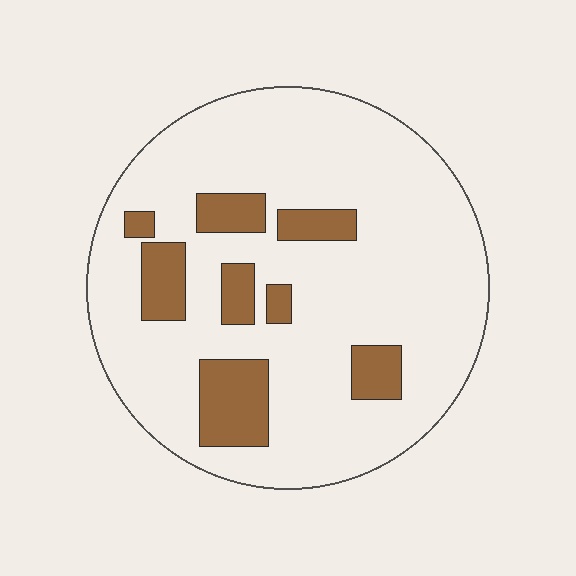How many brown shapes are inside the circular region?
8.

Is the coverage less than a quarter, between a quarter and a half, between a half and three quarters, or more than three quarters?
Less than a quarter.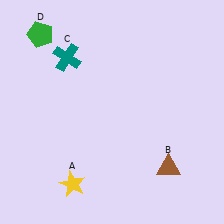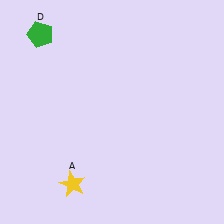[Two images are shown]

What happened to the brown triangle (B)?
The brown triangle (B) was removed in Image 2. It was in the bottom-right area of Image 1.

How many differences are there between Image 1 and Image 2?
There are 2 differences between the two images.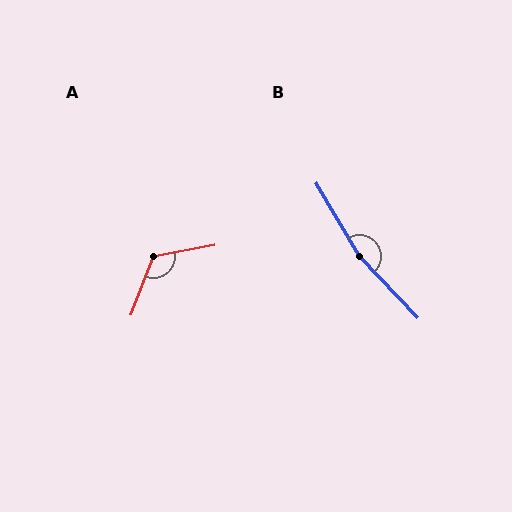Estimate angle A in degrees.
Approximately 121 degrees.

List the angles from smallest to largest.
A (121°), B (167°).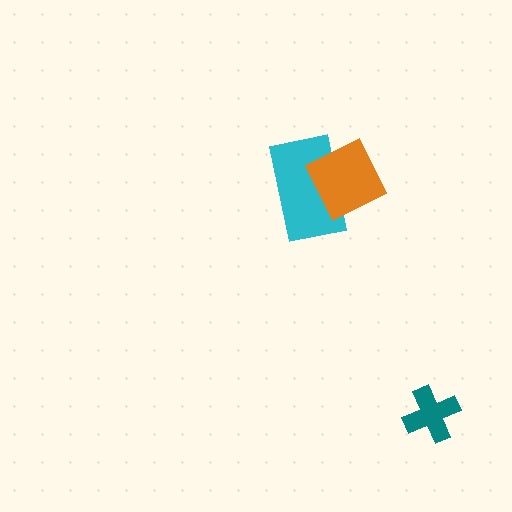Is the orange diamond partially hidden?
No, no other shape covers it.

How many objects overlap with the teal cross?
0 objects overlap with the teal cross.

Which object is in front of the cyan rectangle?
The orange diamond is in front of the cyan rectangle.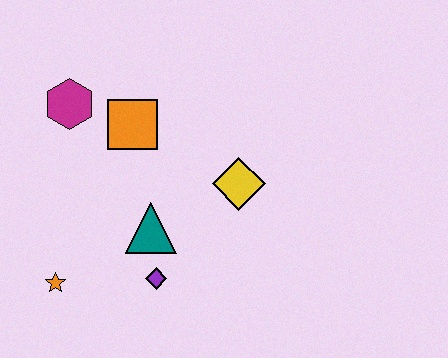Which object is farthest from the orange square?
The orange star is farthest from the orange square.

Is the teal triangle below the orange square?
Yes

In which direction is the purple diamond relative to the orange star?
The purple diamond is to the right of the orange star.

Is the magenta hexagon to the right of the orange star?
Yes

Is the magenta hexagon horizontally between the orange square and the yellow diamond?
No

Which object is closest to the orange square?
The magenta hexagon is closest to the orange square.